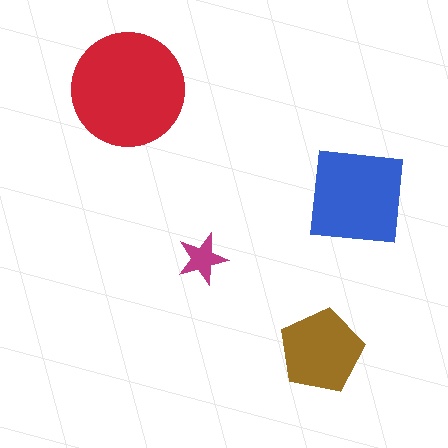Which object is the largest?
The red circle.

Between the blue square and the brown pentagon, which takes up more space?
The blue square.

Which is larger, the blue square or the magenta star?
The blue square.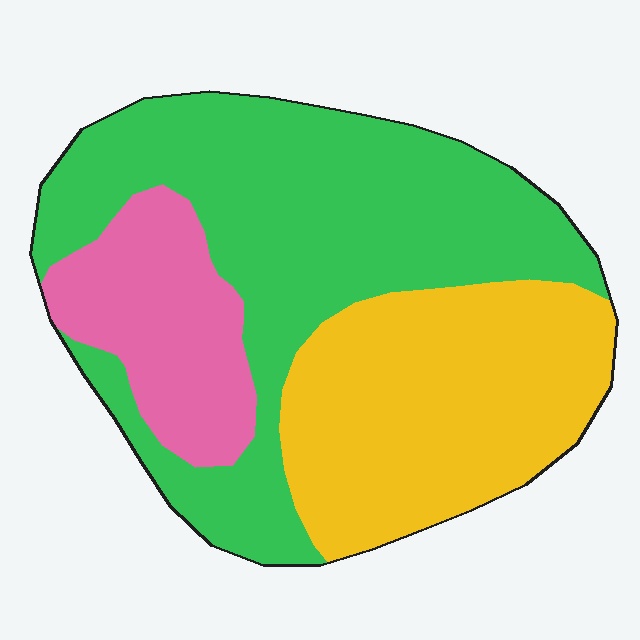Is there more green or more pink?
Green.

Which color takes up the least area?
Pink, at roughly 15%.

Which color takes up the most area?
Green, at roughly 50%.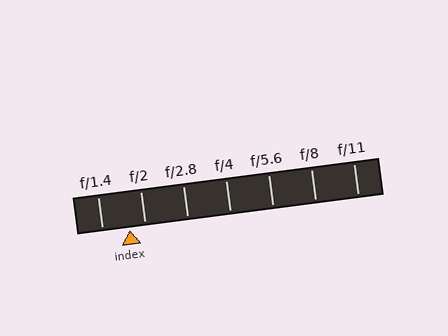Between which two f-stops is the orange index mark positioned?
The index mark is between f/1.4 and f/2.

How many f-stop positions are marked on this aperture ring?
There are 7 f-stop positions marked.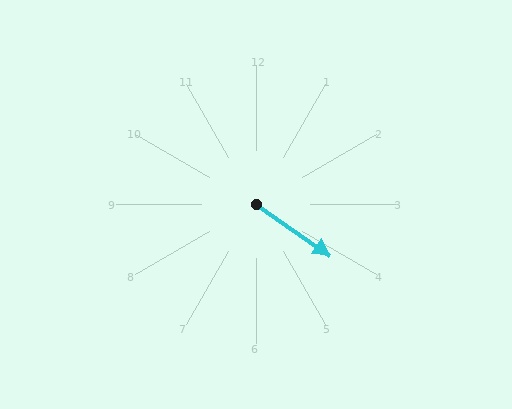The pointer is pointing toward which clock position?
Roughly 4 o'clock.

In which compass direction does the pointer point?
Southeast.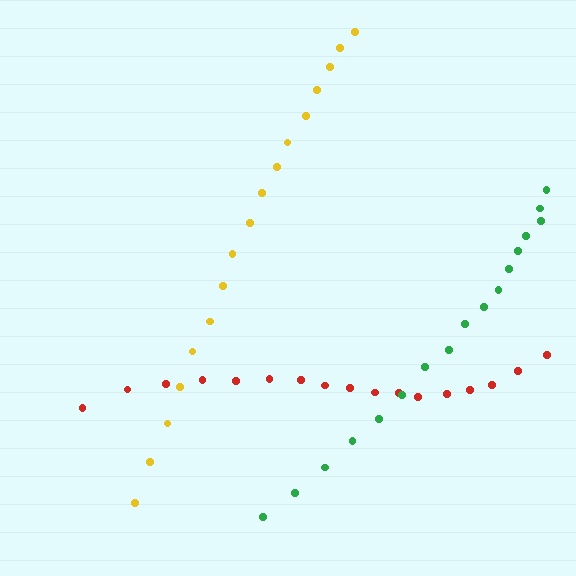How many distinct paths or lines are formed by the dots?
There are 3 distinct paths.